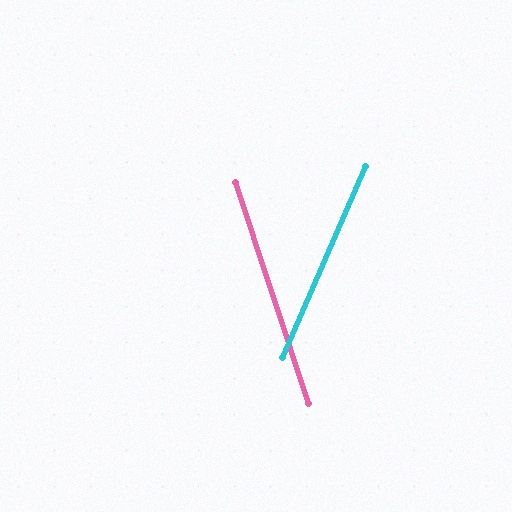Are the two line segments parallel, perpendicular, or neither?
Neither parallel nor perpendicular — they differ by about 42°.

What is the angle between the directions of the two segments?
Approximately 42 degrees.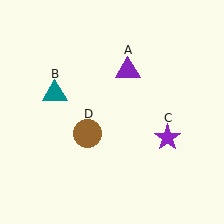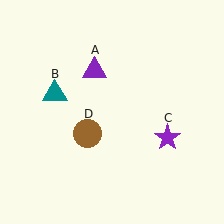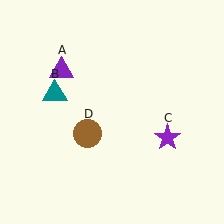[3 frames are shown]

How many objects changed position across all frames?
1 object changed position: purple triangle (object A).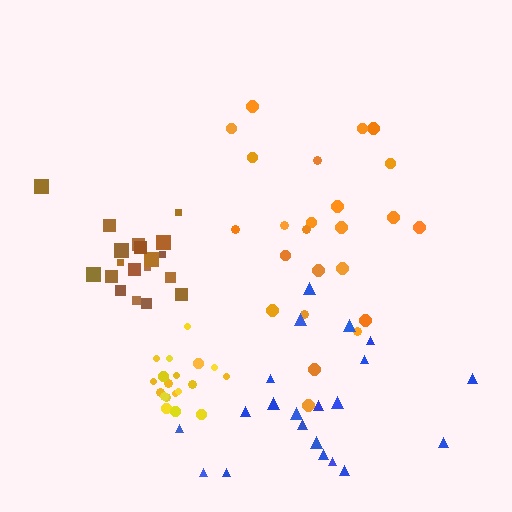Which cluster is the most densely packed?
Yellow.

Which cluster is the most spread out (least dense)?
Blue.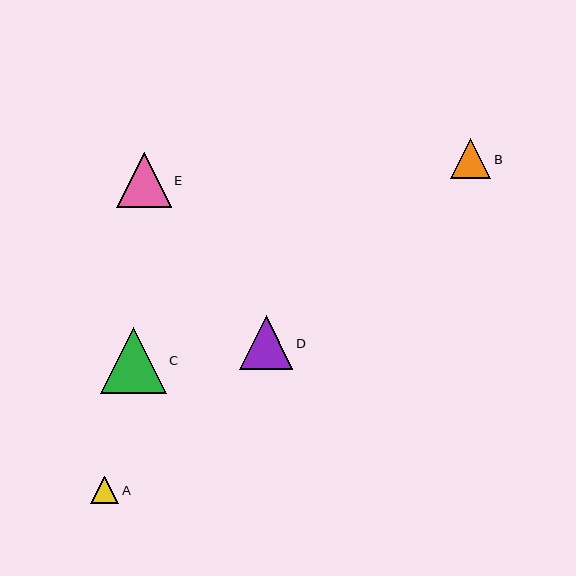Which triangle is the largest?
Triangle C is the largest with a size of approximately 66 pixels.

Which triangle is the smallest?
Triangle A is the smallest with a size of approximately 28 pixels.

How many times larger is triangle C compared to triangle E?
Triangle C is approximately 1.2 times the size of triangle E.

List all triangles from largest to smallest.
From largest to smallest: C, E, D, B, A.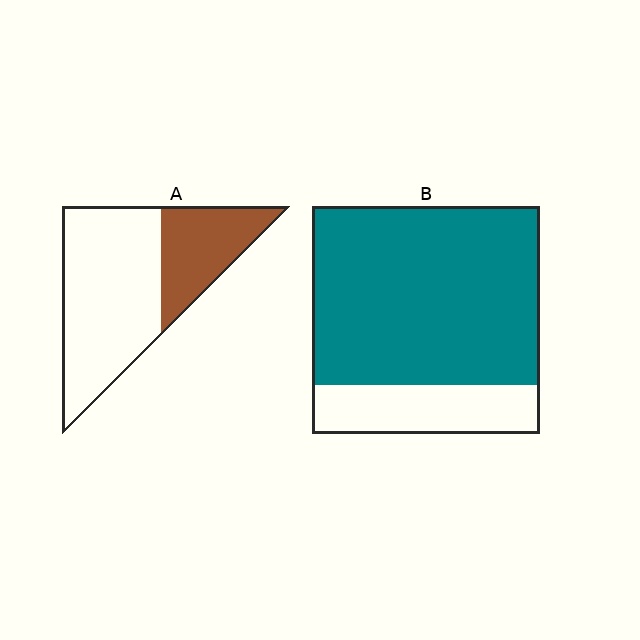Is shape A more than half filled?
No.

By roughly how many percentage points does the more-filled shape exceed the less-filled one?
By roughly 45 percentage points (B over A).